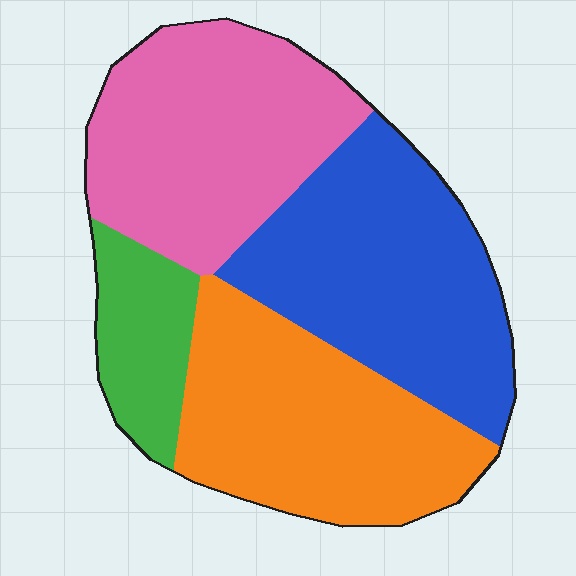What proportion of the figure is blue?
Blue takes up about one third (1/3) of the figure.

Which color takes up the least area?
Green, at roughly 10%.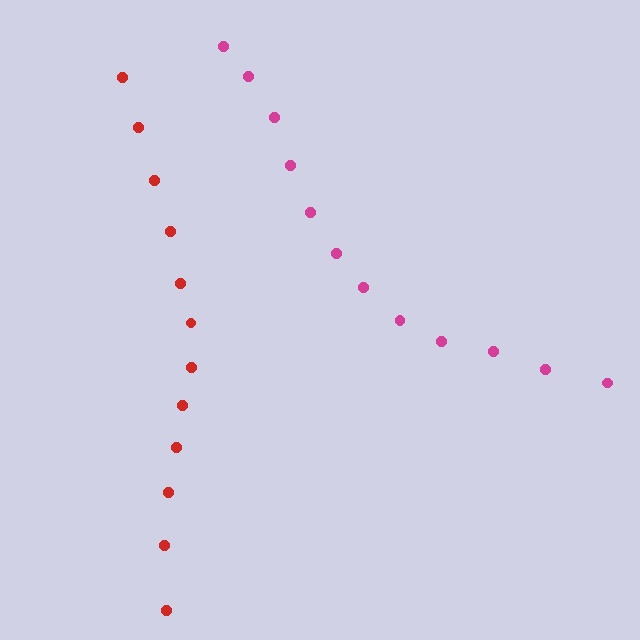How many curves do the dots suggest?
There are 2 distinct paths.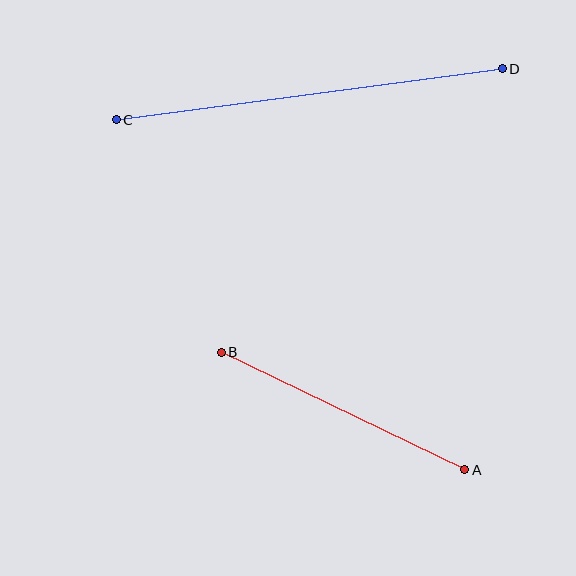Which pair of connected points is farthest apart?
Points C and D are farthest apart.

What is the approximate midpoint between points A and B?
The midpoint is at approximately (343, 411) pixels.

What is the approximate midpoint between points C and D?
The midpoint is at approximately (309, 94) pixels.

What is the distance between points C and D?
The distance is approximately 389 pixels.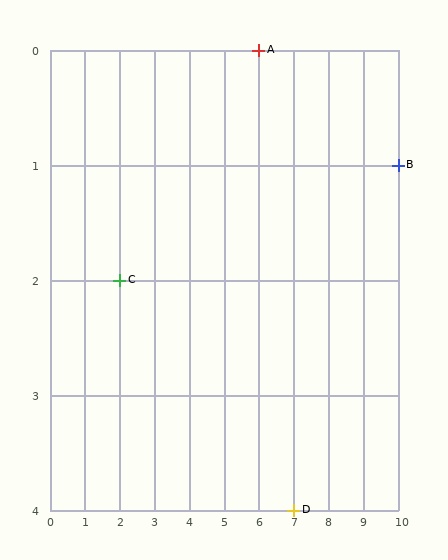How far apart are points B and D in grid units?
Points B and D are 3 columns and 3 rows apart (about 4.2 grid units diagonally).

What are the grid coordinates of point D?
Point D is at grid coordinates (7, 4).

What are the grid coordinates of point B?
Point B is at grid coordinates (10, 1).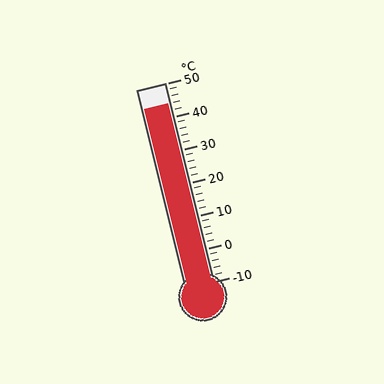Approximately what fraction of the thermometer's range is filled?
The thermometer is filled to approximately 90% of its range.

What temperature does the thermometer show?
The thermometer shows approximately 44°C.